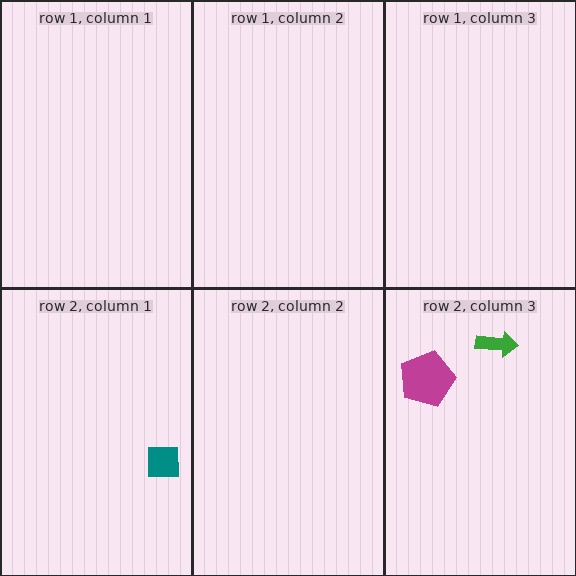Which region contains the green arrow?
The row 2, column 3 region.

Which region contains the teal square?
The row 2, column 1 region.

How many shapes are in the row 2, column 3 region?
2.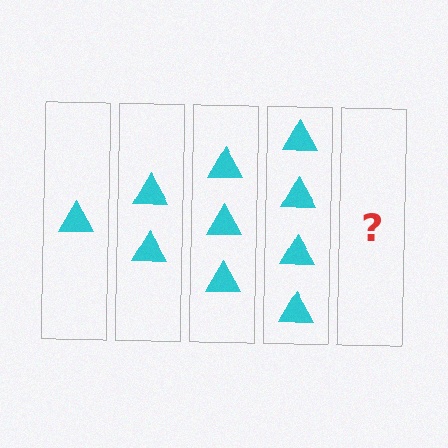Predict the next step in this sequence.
The next step is 5 triangles.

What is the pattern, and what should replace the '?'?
The pattern is that each step adds one more triangle. The '?' should be 5 triangles.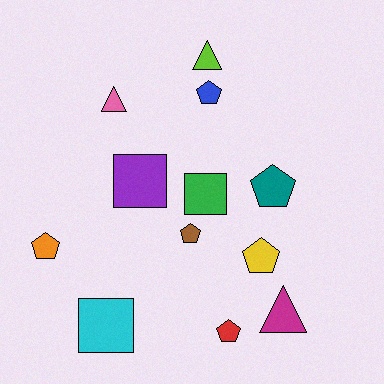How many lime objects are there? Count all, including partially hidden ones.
There is 1 lime object.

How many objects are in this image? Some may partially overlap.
There are 12 objects.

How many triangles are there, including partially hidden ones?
There are 3 triangles.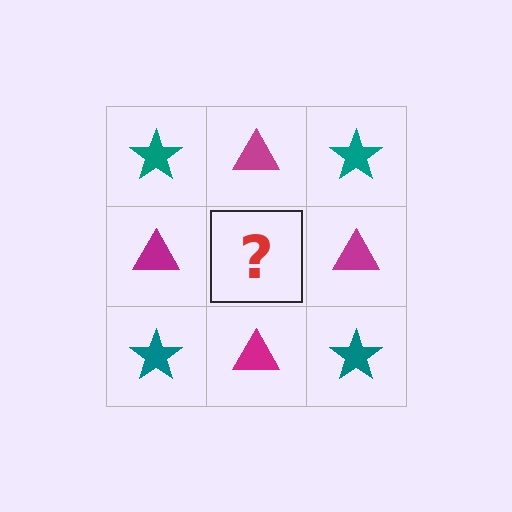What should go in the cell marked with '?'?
The missing cell should contain a teal star.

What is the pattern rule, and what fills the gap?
The rule is that it alternates teal star and magenta triangle in a checkerboard pattern. The gap should be filled with a teal star.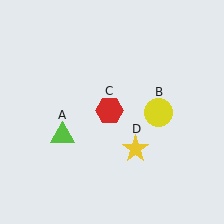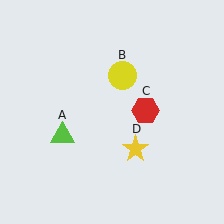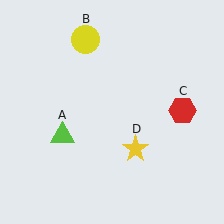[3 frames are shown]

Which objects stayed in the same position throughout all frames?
Lime triangle (object A) and yellow star (object D) remained stationary.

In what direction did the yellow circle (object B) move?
The yellow circle (object B) moved up and to the left.